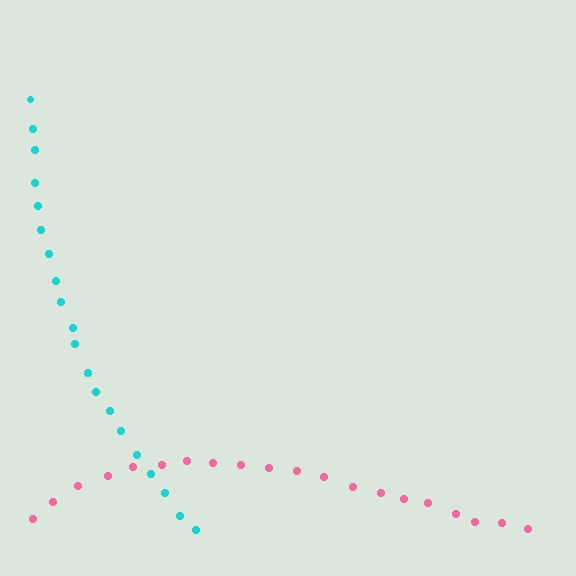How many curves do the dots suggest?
There are 2 distinct paths.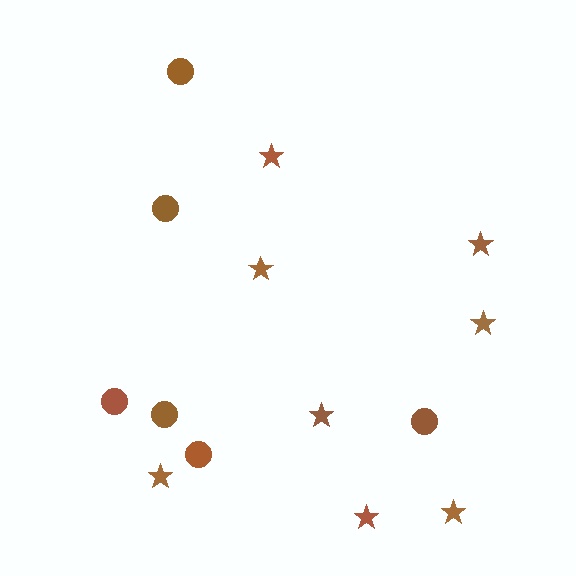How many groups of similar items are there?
There are 2 groups: one group of stars (8) and one group of circles (6).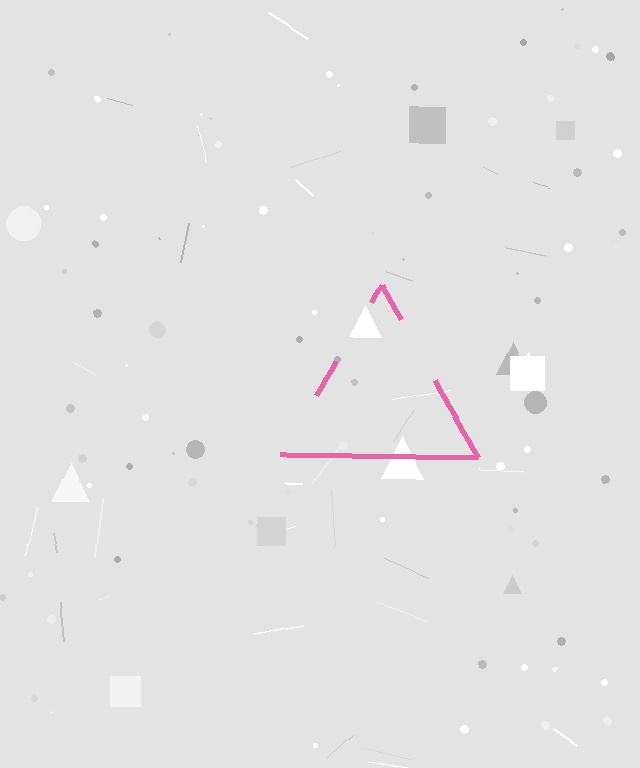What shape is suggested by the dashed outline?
The dashed outline suggests a triangle.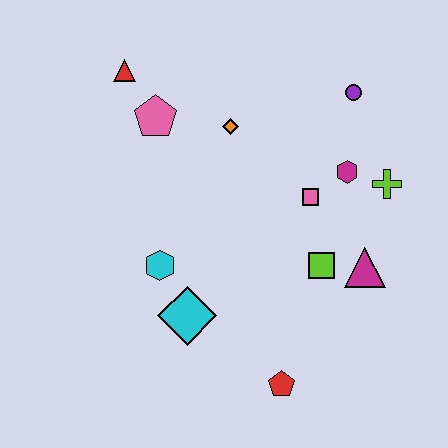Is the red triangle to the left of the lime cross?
Yes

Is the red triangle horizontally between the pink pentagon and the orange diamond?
No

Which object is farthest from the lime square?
The red triangle is farthest from the lime square.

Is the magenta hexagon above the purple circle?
No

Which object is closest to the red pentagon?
The cyan diamond is closest to the red pentagon.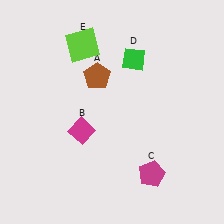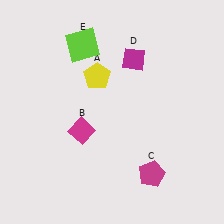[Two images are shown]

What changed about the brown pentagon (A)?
In Image 1, A is brown. In Image 2, it changed to yellow.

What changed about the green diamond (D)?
In Image 1, D is green. In Image 2, it changed to magenta.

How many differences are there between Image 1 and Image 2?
There are 2 differences between the two images.